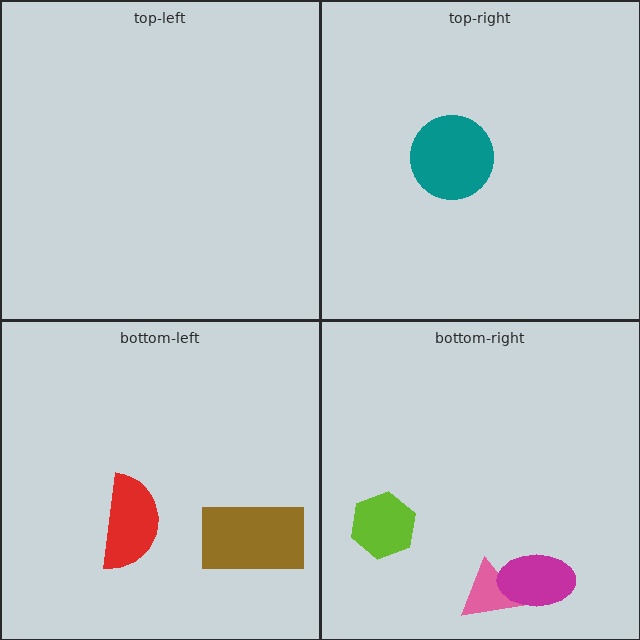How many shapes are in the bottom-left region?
2.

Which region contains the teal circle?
The top-right region.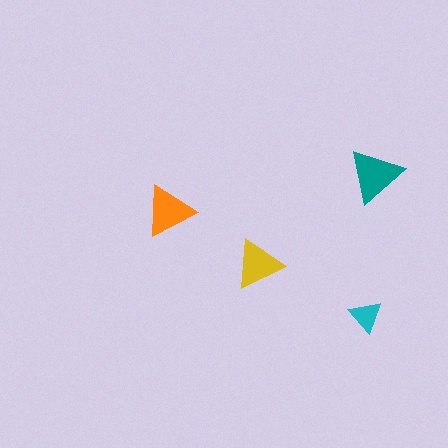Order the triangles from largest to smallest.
the teal one, the orange one, the yellow one, the cyan one.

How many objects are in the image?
There are 4 objects in the image.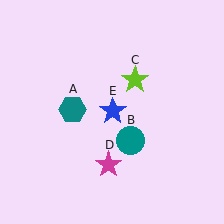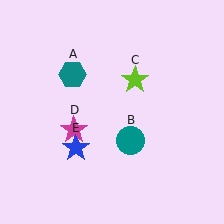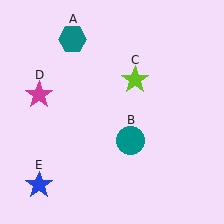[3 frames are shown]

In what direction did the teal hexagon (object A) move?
The teal hexagon (object A) moved up.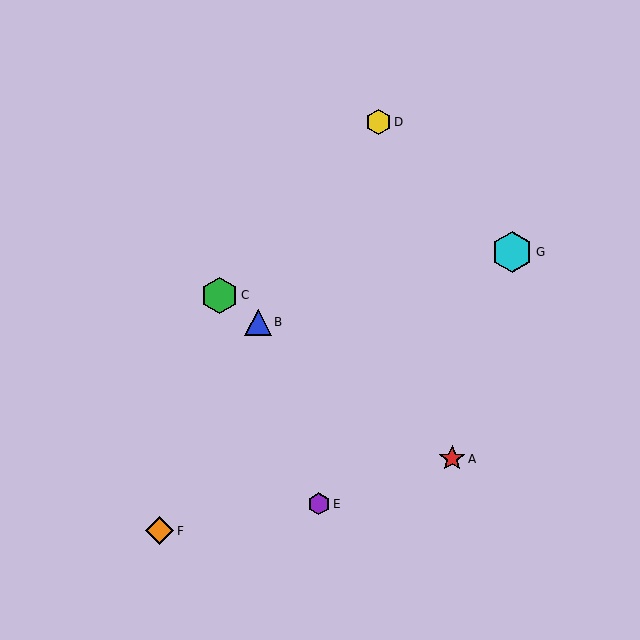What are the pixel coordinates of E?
Object E is at (319, 504).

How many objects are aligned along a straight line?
3 objects (A, B, C) are aligned along a straight line.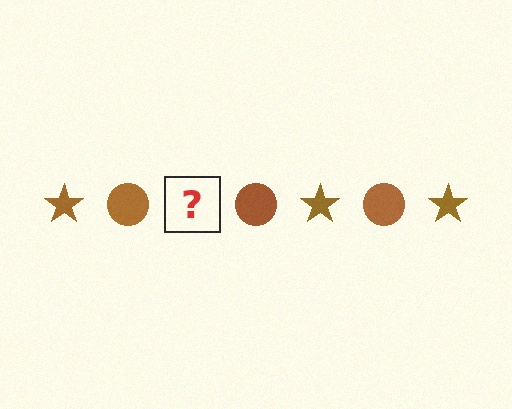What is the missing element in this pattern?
The missing element is a brown star.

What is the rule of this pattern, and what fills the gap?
The rule is that the pattern cycles through star, circle shapes in brown. The gap should be filled with a brown star.